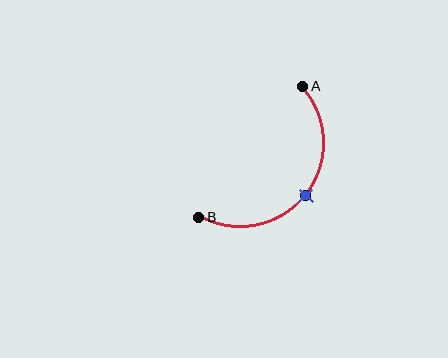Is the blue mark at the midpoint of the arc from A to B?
Yes. The blue mark lies on the arc at equal arc-length from both A and B — it is the arc midpoint.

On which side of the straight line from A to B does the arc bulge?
The arc bulges below and to the right of the straight line connecting A and B.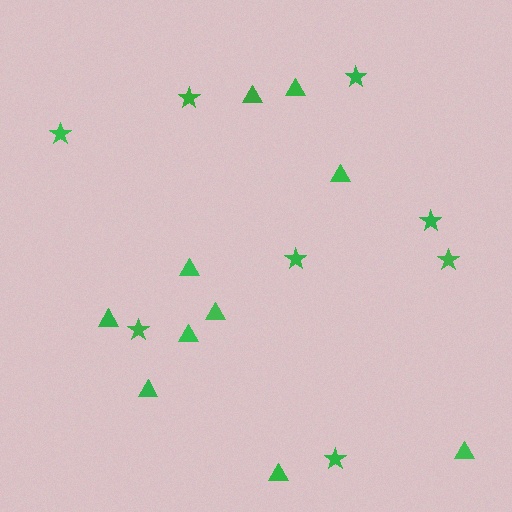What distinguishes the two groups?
There are 2 groups: one group of stars (8) and one group of triangles (10).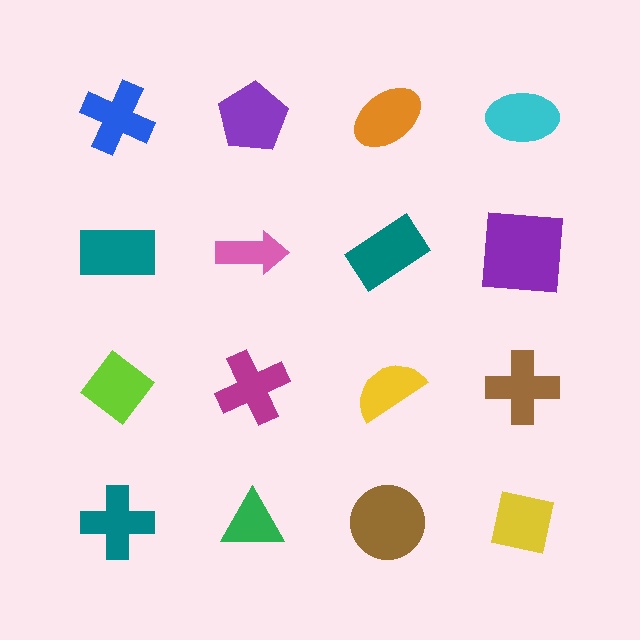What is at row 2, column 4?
A purple square.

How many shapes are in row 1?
4 shapes.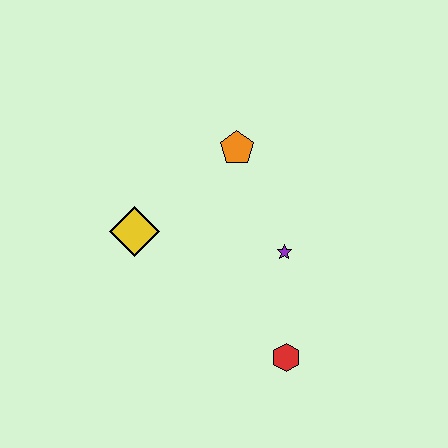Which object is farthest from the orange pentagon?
The red hexagon is farthest from the orange pentagon.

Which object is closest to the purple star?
The red hexagon is closest to the purple star.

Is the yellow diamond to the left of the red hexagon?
Yes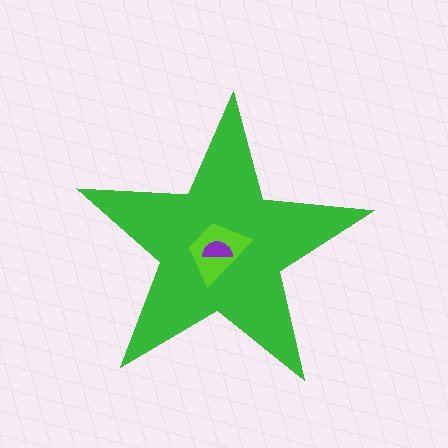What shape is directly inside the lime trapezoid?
The purple semicircle.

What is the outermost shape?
The green star.